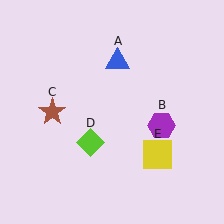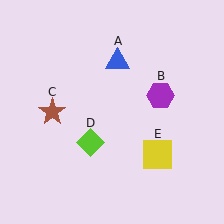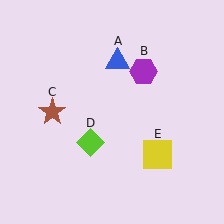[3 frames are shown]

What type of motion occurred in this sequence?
The purple hexagon (object B) rotated counterclockwise around the center of the scene.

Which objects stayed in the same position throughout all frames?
Blue triangle (object A) and brown star (object C) and lime diamond (object D) and yellow square (object E) remained stationary.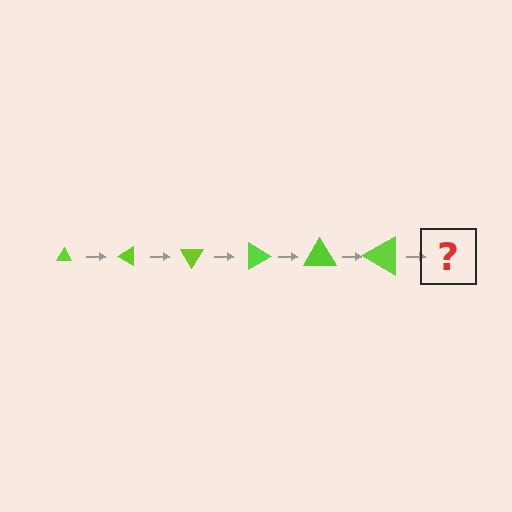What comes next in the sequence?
The next element should be a triangle, larger than the previous one and rotated 180 degrees from the start.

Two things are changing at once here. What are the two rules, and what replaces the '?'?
The two rules are that the triangle grows larger each step and it rotates 30 degrees each step. The '?' should be a triangle, larger than the previous one and rotated 180 degrees from the start.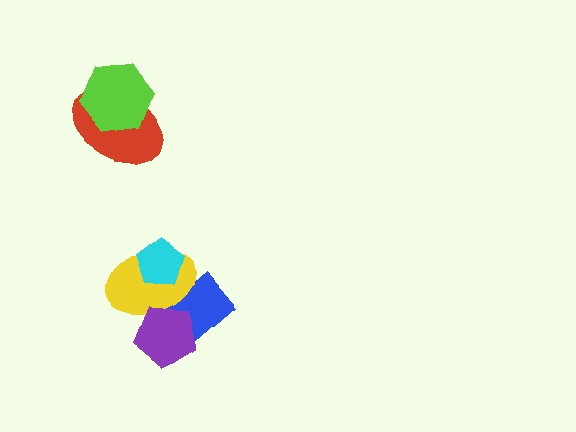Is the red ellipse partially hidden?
Yes, it is partially covered by another shape.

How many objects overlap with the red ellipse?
1 object overlaps with the red ellipse.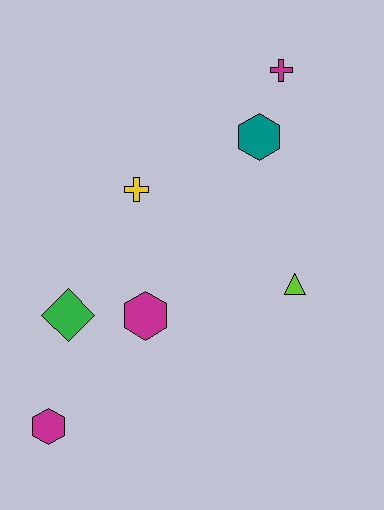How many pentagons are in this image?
There are no pentagons.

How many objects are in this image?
There are 7 objects.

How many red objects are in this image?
There are no red objects.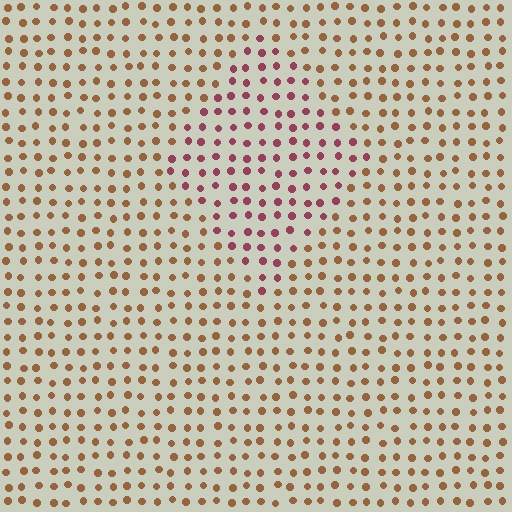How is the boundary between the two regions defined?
The boundary is defined purely by a slight shift in hue (about 43 degrees). Spacing, size, and orientation are identical on both sides.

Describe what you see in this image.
The image is filled with small brown elements in a uniform arrangement. A diamond-shaped region is visible where the elements are tinted to a slightly different hue, forming a subtle color boundary.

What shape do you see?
I see a diamond.